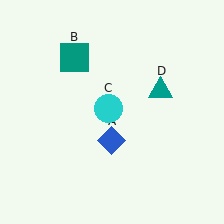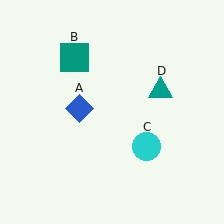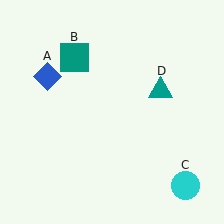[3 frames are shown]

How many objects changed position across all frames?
2 objects changed position: blue diamond (object A), cyan circle (object C).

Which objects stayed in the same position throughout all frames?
Teal square (object B) and teal triangle (object D) remained stationary.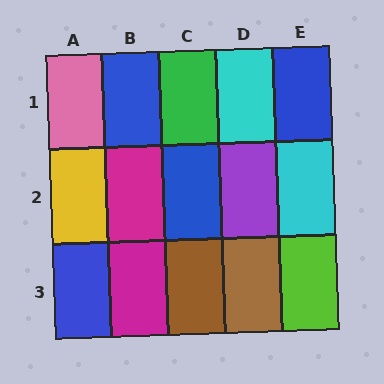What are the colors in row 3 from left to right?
Blue, magenta, brown, brown, lime.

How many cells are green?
1 cell is green.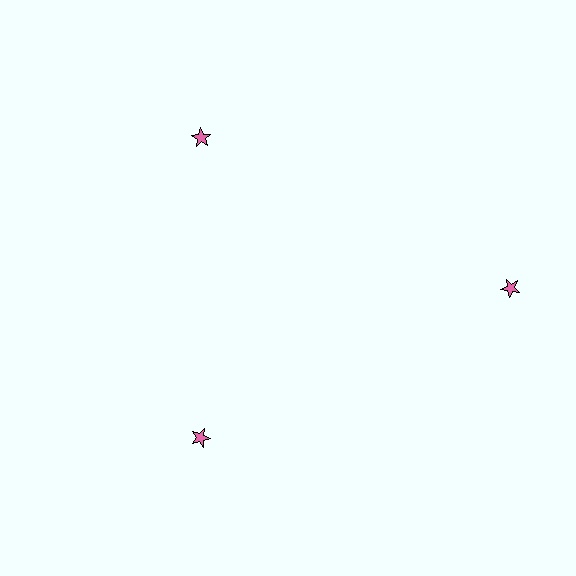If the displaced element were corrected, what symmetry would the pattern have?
It would have 3-fold rotational symmetry — the pattern would map onto itself every 120 degrees.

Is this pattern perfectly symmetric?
No. The 3 pink stars are arranged in a ring, but one element near the 3 o'clock position is pushed outward from the center, breaking the 3-fold rotational symmetry.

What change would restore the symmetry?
The symmetry would be restored by moving it inward, back onto the ring so that all 3 stars sit at equal angles and equal distance from the center.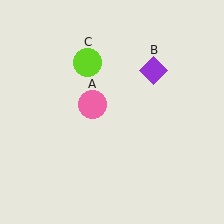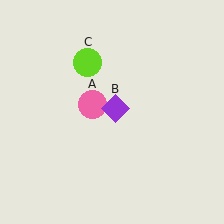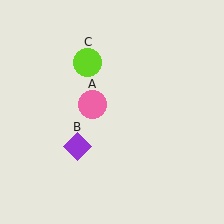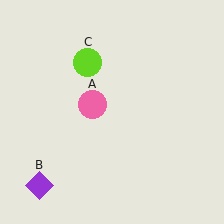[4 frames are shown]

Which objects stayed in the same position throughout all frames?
Pink circle (object A) and lime circle (object C) remained stationary.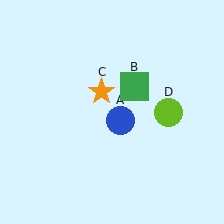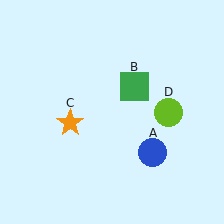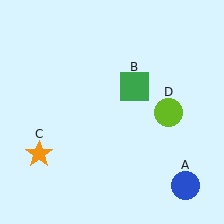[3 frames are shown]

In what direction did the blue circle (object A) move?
The blue circle (object A) moved down and to the right.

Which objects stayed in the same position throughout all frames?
Green square (object B) and lime circle (object D) remained stationary.